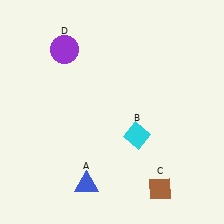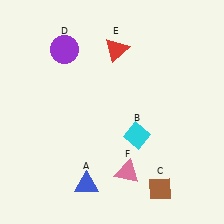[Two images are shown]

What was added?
A red triangle (E), a pink triangle (F) were added in Image 2.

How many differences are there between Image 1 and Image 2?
There are 2 differences between the two images.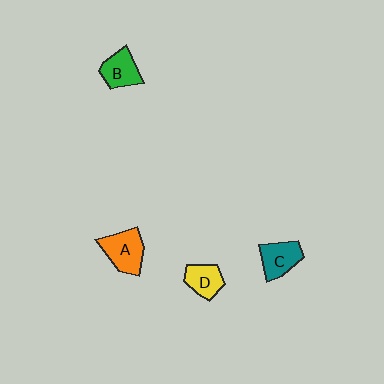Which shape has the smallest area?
Shape D (yellow).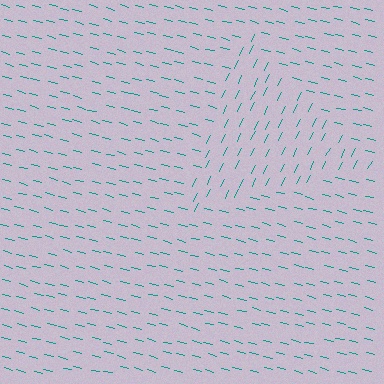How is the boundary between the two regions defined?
The boundary is defined purely by a change in line orientation (approximately 77 degrees difference). All lines are the same color and thickness.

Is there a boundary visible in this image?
Yes, there is a texture boundary formed by a change in line orientation.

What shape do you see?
I see a triangle.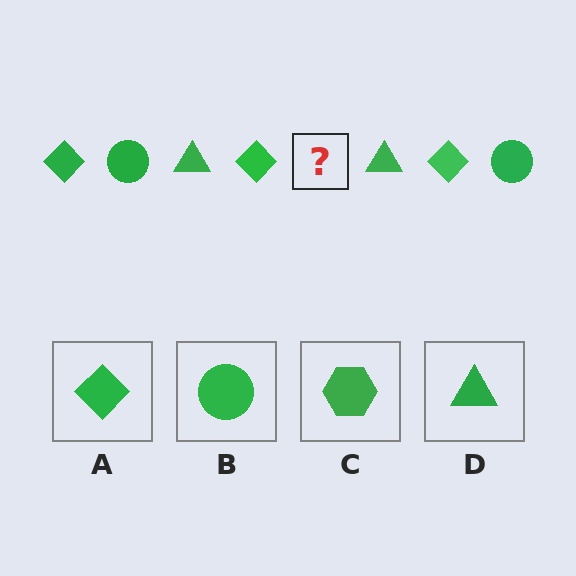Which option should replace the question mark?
Option B.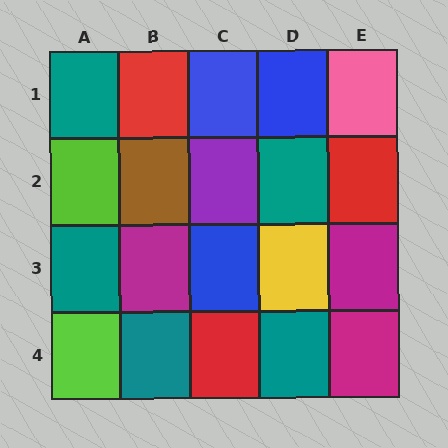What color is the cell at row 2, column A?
Lime.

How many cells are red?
3 cells are red.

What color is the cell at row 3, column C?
Blue.